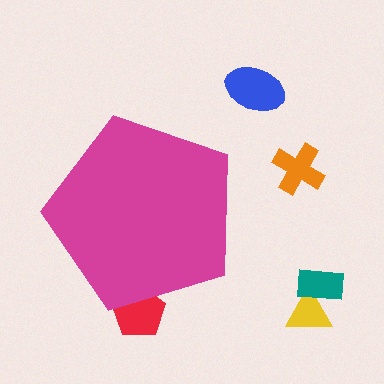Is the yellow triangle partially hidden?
No, the yellow triangle is fully visible.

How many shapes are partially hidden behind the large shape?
1 shape is partially hidden.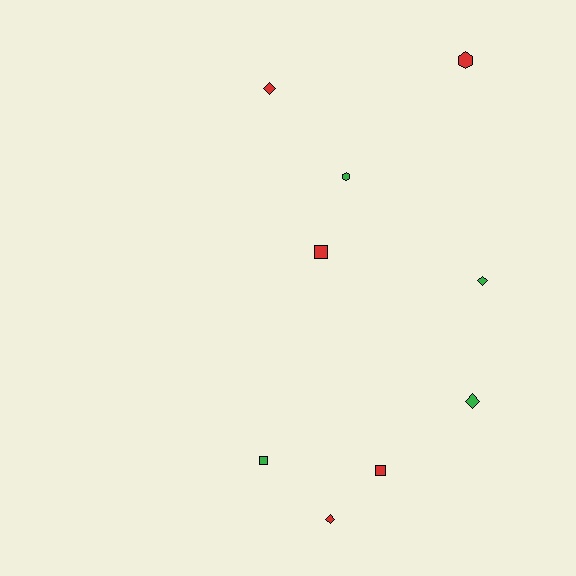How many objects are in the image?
There are 9 objects.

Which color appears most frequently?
Red, with 5 objects.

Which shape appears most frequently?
Diamond, with 4 objects.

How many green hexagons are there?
There is 1 green hexagon.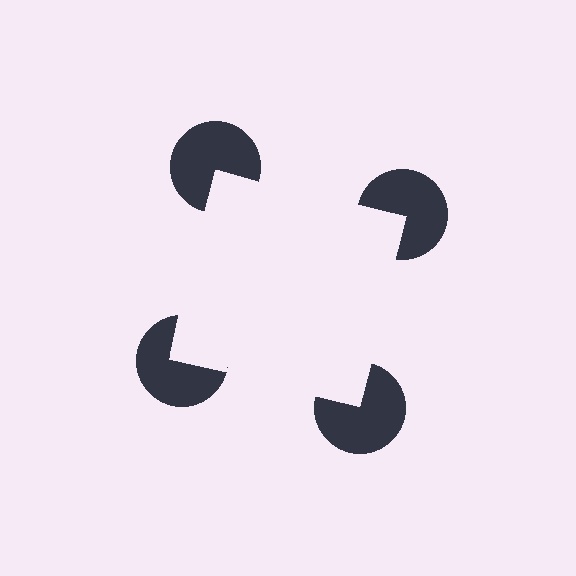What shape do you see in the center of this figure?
An illusory square — its edges are inferred from the aligned wedge cuts in the pac-man discs, not physically drawn.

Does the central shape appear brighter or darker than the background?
It typically appears slightly brighter than the background, even though no actual brightness change is drawn.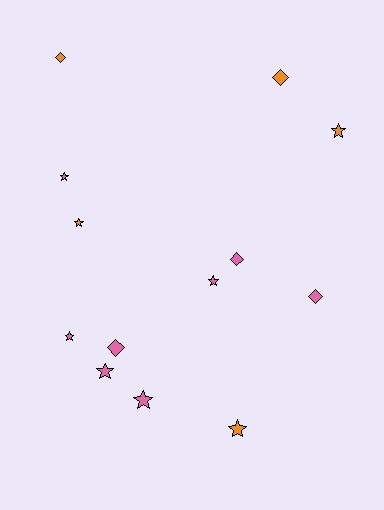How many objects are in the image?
There are 13 objects.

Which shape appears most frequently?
Star, with 8 objects.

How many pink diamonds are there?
There are 3 pink diamonds.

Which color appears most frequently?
Pink, with 8 objects.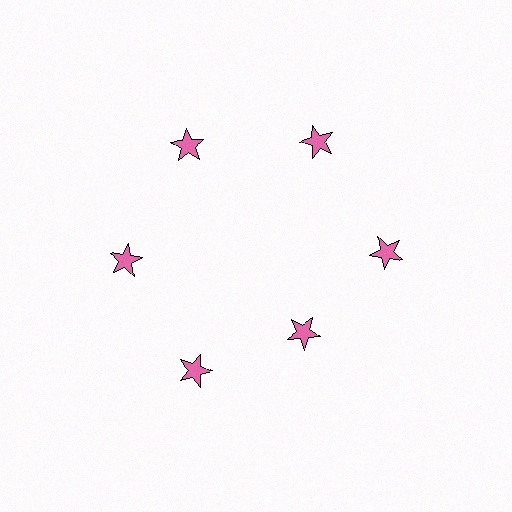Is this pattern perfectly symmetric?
No. The 6 pink stars are arranged in a ring, but one element near the 5 o'clock position is pulled inward toward the center, breaking the 6-fold rotational symmetry.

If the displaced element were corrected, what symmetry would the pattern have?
It would have 6-fold rotational symmetry — the pattern would map onto itself every 60 degrees.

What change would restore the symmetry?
The symmetry would be restored by moving it outward, back onto the ring so that all 6 stars sit at equal angles and equal distance from the center.